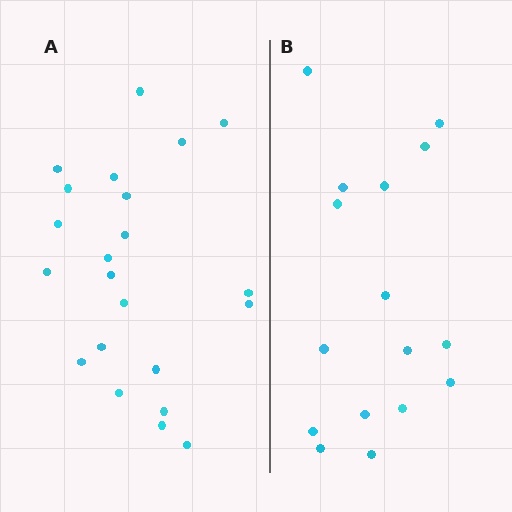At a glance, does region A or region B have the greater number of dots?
Region A (the left region) has more dots.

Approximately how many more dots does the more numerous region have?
Region A has about 6 more dots than region B.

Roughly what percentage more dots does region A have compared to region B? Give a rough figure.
About 40% more.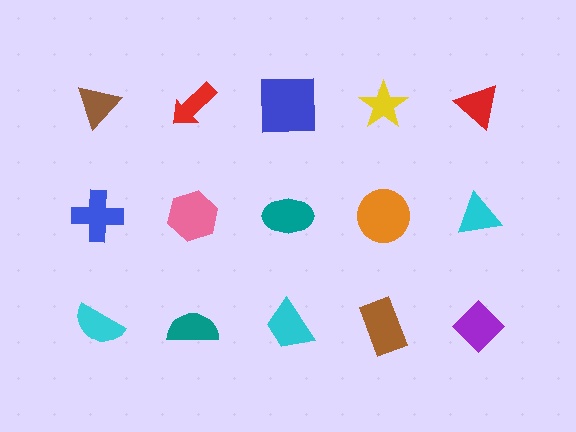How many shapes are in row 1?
5 shapes.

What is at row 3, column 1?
A cyan semicircle.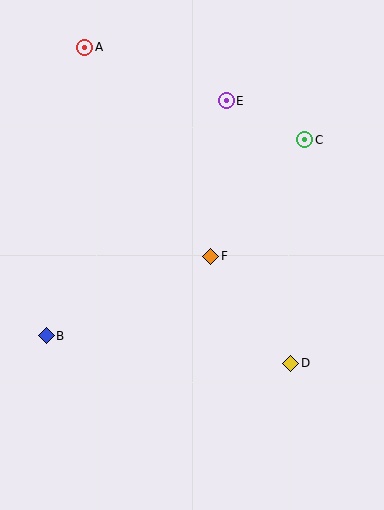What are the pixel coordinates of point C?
Point C is at (305, 140).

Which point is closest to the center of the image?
Point F at (211, 256) is closest to the center.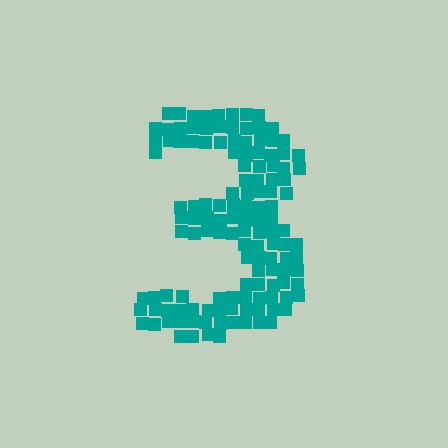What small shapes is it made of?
It is made of small squares.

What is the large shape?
The large shape is the digit 3.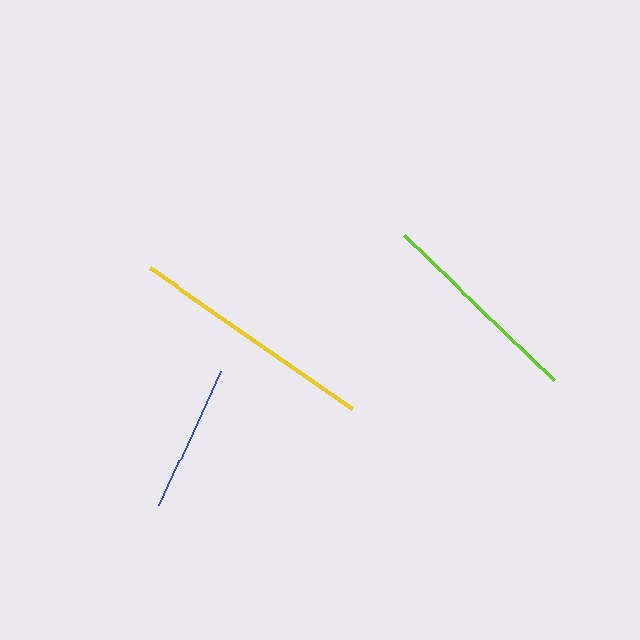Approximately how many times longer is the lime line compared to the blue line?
The lime line is approximately 1.4 times the length of the blue line.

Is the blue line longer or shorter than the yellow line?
The yellow line is longer than the blue line.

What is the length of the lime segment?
The lime segment is approximately 208 pixels long.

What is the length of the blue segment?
The blue segment is approximately 149 pixels long.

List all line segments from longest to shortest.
From longest to shortest: yellow, lime, blue.